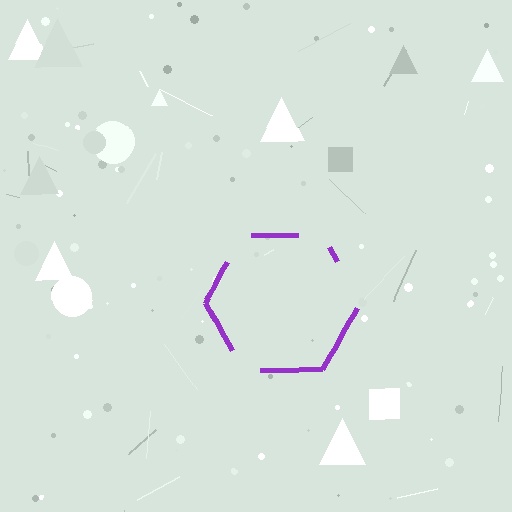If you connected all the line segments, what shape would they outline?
They would outline a hexagon.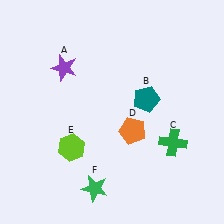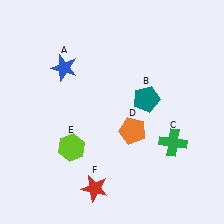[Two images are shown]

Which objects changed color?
A changed from purple to blue. F changed from green to red.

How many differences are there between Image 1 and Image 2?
There are 2 differences between the two images.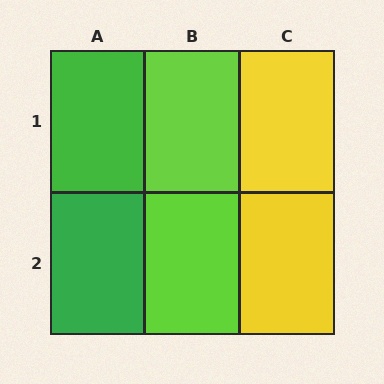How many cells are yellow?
2 cells are yellow.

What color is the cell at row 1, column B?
Lime.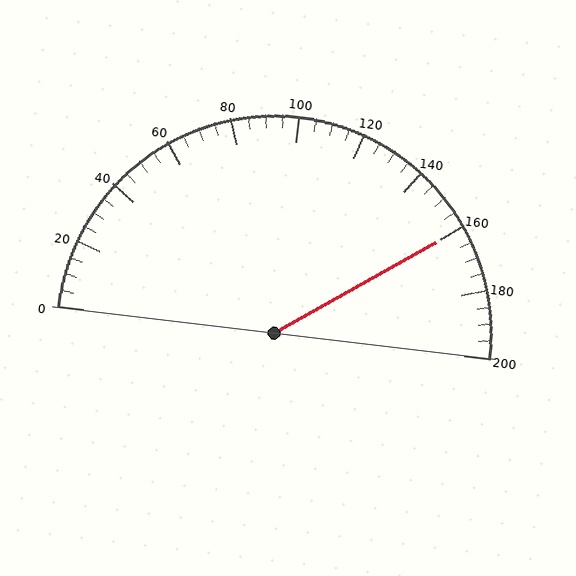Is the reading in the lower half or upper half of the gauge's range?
The reading is in the upper half of the range (0 to 200).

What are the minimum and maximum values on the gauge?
The gauge ranges from 0 to 200.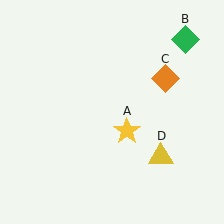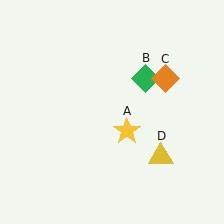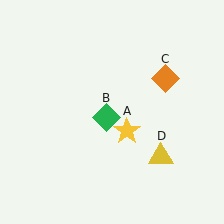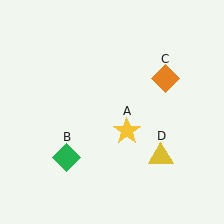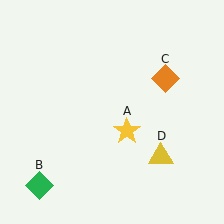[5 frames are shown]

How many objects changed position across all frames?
1 object changed position: green diamond (object B).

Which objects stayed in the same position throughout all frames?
Yellow star (object A) and orange diamond (object C) and yellow triangle (object D) remained stationary.